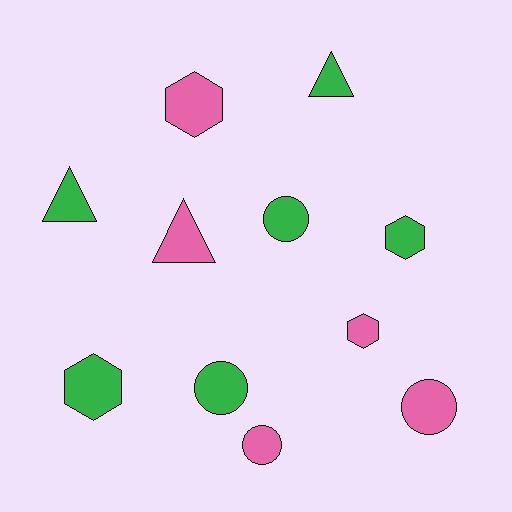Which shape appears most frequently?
Circle, with 4 objects.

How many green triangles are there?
There are 2 green triangles.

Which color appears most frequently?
Green, with 6 objects.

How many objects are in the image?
There are 11 objects.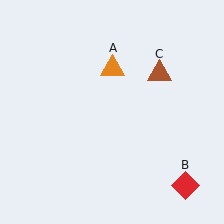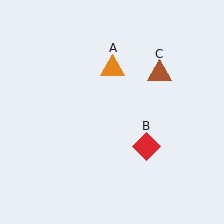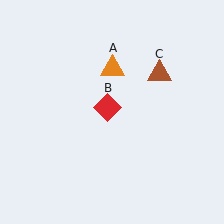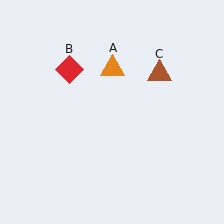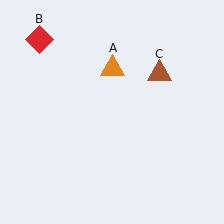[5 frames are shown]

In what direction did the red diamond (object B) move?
The red diamond (object B) moved up and to the left.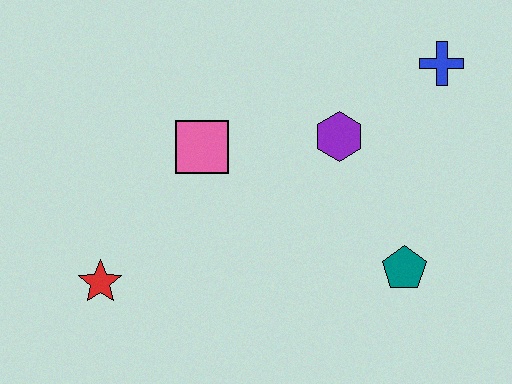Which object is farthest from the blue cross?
The red star is farthest from the blue cross.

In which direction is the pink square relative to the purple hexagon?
The pink square is to the left of the purple hexagon.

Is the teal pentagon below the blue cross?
Yes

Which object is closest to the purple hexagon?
The blue cross is closest to the purple hexagon.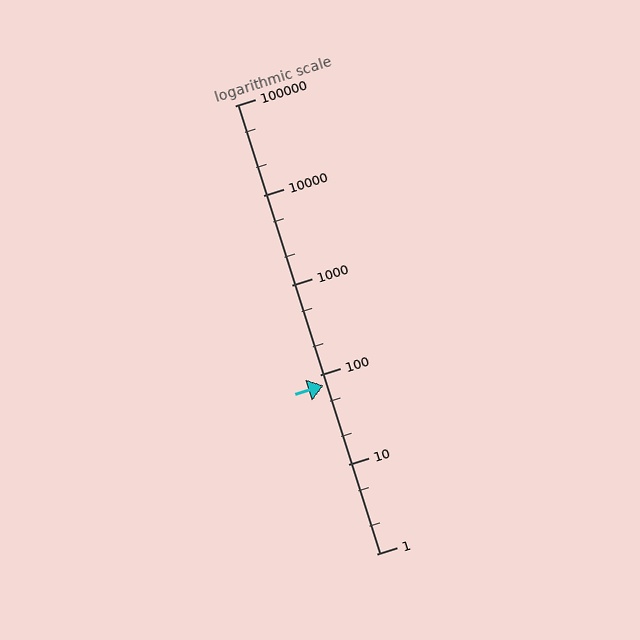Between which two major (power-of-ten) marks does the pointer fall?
The pointer is between 10 and 100.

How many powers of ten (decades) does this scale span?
The scale spans 5 decades, from 1 to 100000.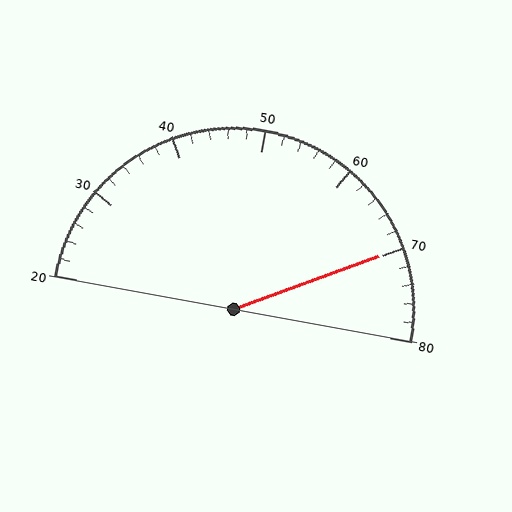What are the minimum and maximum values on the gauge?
The gauge ranges from 20 to 80.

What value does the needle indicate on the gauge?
The needle indicates approximately 70.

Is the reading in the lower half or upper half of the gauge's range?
The reading is in the upper half of the range (20 to 80).